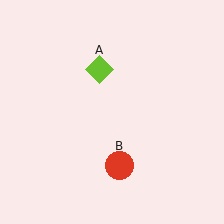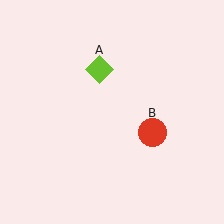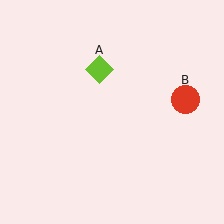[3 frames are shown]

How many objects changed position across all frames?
1 object changed position: red circle (object B).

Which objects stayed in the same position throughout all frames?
Lime diamond (object A) remained stationary.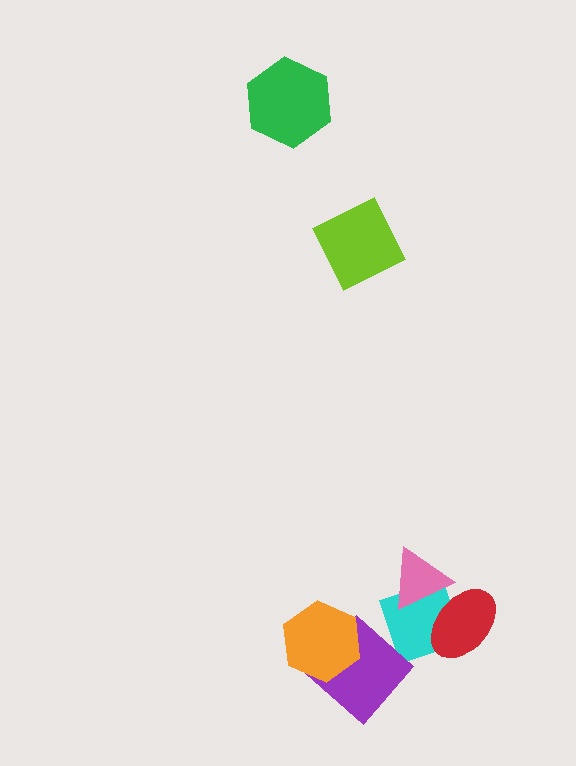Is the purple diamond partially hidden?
Yes, it is partially covered by another shape.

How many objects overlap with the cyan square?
2 objects overlap with the cyan square.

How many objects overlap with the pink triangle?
2 objects overlap with the pink triangle.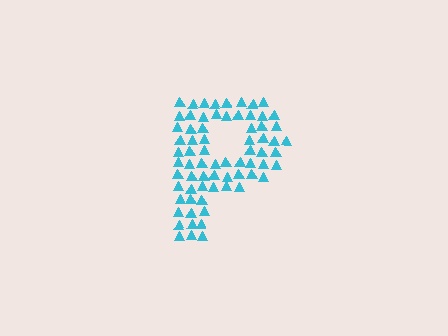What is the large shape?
The large shape is the letter P.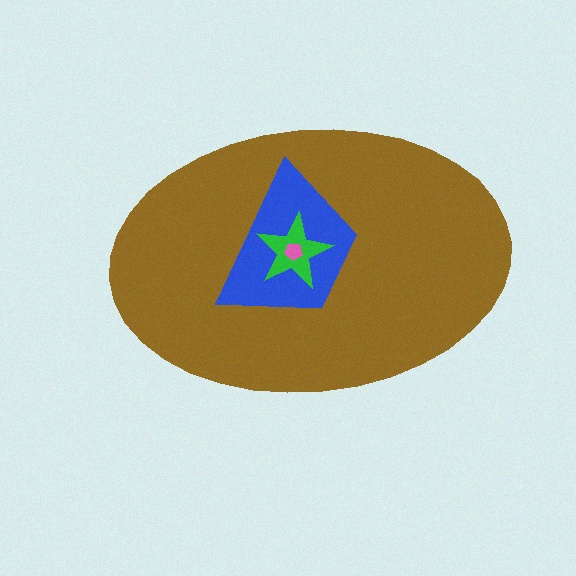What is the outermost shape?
The brown ellipse.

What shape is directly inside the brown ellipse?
The blue trapezoid.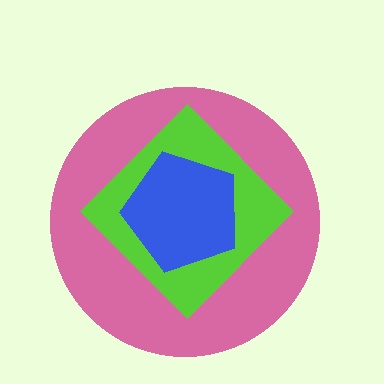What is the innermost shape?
The blue pentagon.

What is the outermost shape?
The pink circle.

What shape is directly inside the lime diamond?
The blue pentagon.